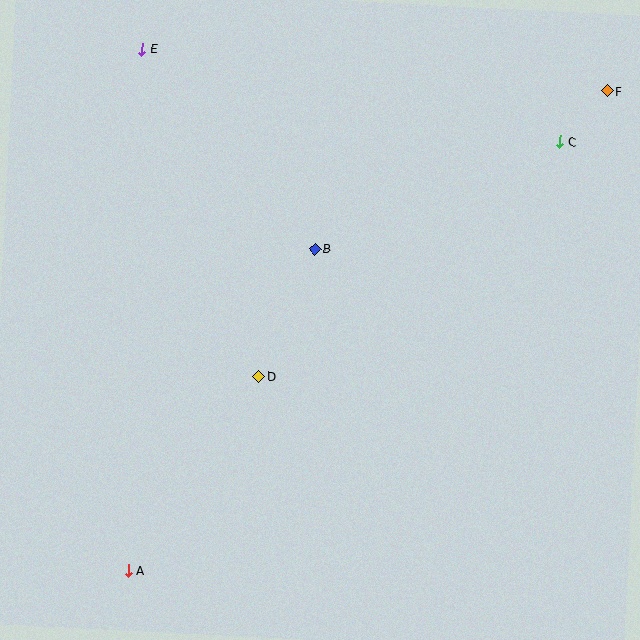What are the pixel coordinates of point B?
Point B is at (315, 249).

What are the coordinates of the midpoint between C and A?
The midpoint between C and A is at (344, 356).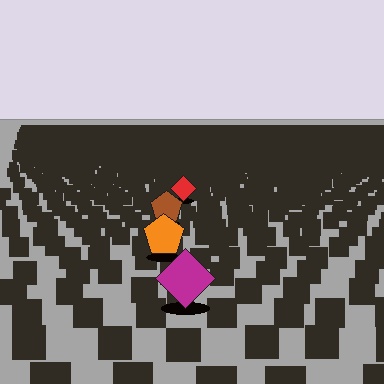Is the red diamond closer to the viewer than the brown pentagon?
No. The brown pentagon is closer — you can tell from the texture gradient: the ground texture is coarser near it.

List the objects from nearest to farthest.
From nearest to farthest: the magenta diamond, the orange pentagon, the brown pentagon, the red diamond.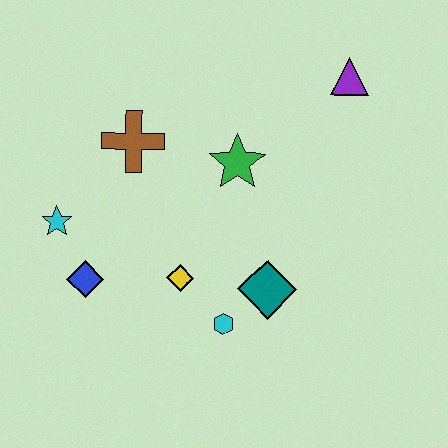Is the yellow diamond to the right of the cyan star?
Yes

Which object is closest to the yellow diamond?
The cyan hexagon is closest to the yellow diamond.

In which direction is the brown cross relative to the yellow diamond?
The brown cross is above the yellow diamond.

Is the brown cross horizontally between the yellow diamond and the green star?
No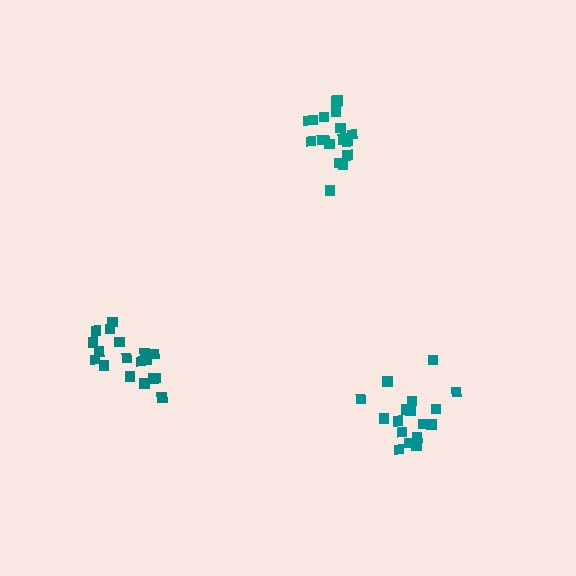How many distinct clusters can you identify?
There are 3 distinct clusters.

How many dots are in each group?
Group 1: 19 dots, Group 2: 17 dots, Group 3: 18 dots (54 total).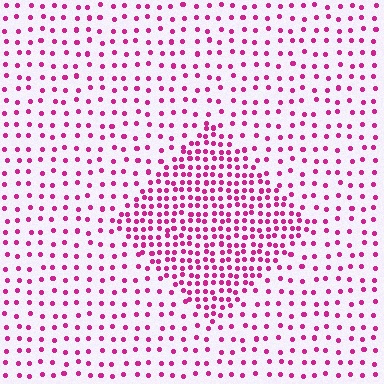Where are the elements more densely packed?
The elements are more densely packed inside the diamond boundary.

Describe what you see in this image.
The image contains small magenta elements arranged at two different densities. A diamond-shaped region is visible where the elements are more densely packed than the surrounding area.